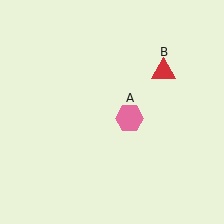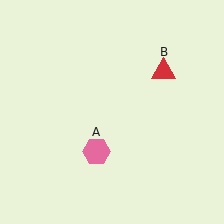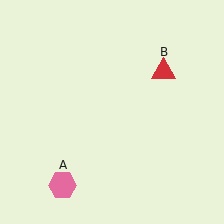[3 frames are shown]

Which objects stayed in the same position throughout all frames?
Red triangle (object B) remained stationary.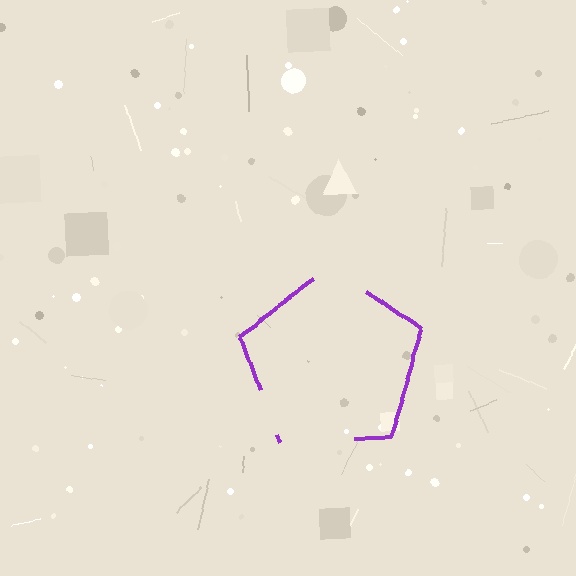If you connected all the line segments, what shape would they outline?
They would outline a pentagon.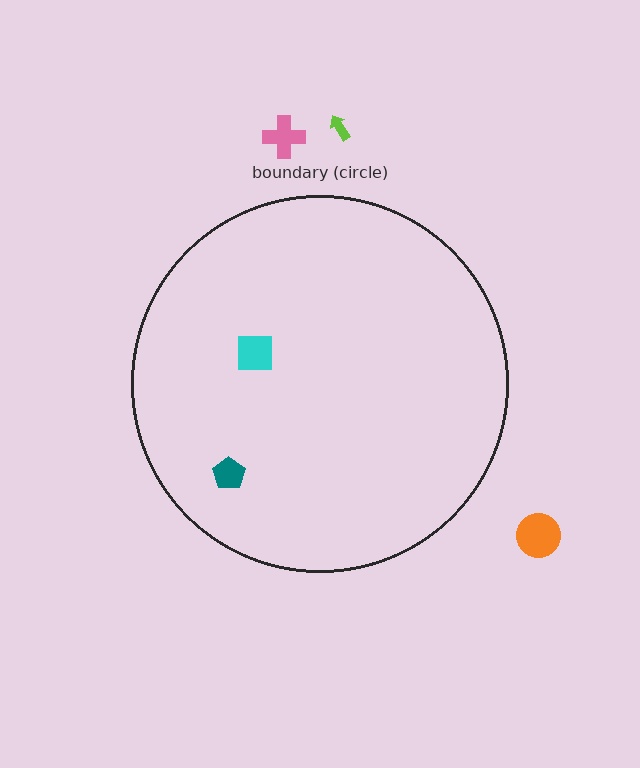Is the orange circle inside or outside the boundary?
Outside.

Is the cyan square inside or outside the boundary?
Inside.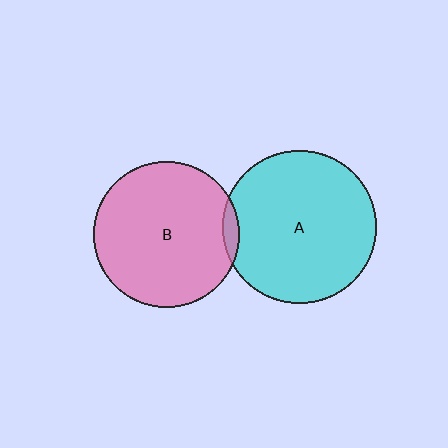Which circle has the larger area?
Circle A (cyan).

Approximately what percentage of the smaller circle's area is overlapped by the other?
Approximately 5%.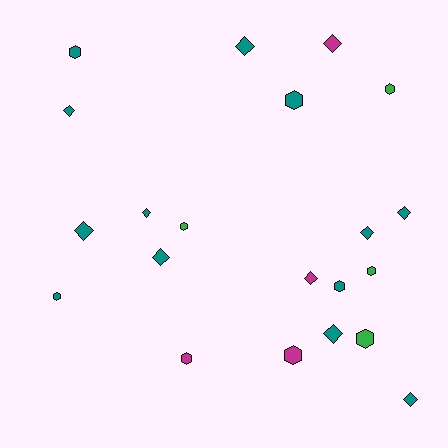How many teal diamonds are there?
There are 9 teal diamonds.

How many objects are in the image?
There are 21 objects.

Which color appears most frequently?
Teal, with 13 objects.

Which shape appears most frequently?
Diamond, with 11 objects.